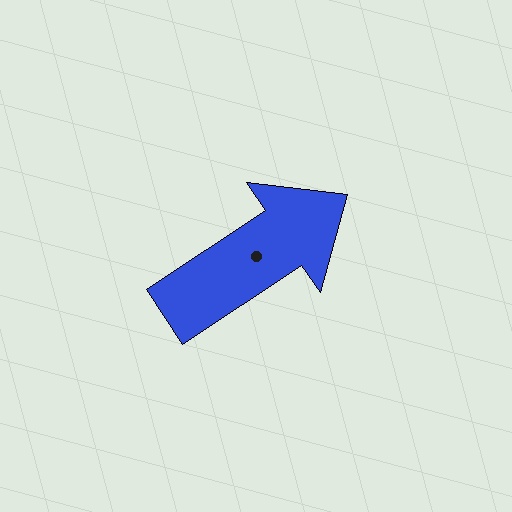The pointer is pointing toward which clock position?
Roughly 2 o'clock.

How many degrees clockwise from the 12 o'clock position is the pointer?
Approximately 56 degrees.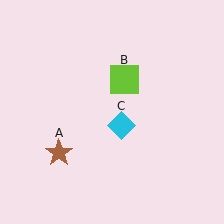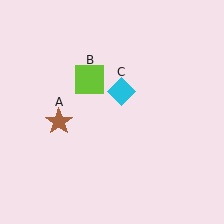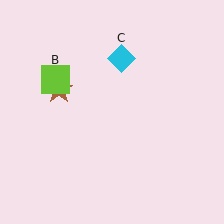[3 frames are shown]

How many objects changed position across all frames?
3 objects changed position: brown star (object A), lime square (object B), cyan diamond (object C).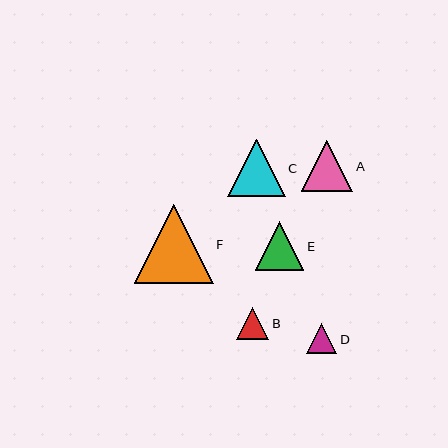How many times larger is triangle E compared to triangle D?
Triangle E is approximately 1.6 times the size of triangle D.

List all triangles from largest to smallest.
From largest to smallest: F, C, A, E, B, D.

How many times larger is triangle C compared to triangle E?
Triangle C is approximately 1.2 times the size of triangle E.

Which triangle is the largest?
Triangle F is the largest with a size of approximately 78 pixels.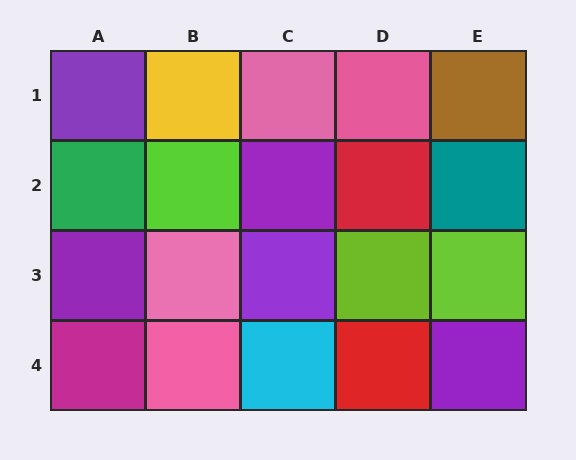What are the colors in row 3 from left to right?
Purple, pink, purple, lime, lime.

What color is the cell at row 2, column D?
Red.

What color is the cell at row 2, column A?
Green.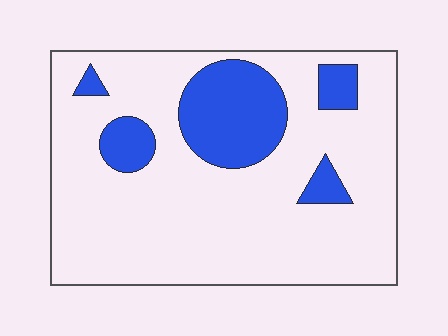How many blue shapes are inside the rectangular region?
5.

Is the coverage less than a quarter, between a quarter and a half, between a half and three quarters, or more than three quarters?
Less than a quarter.